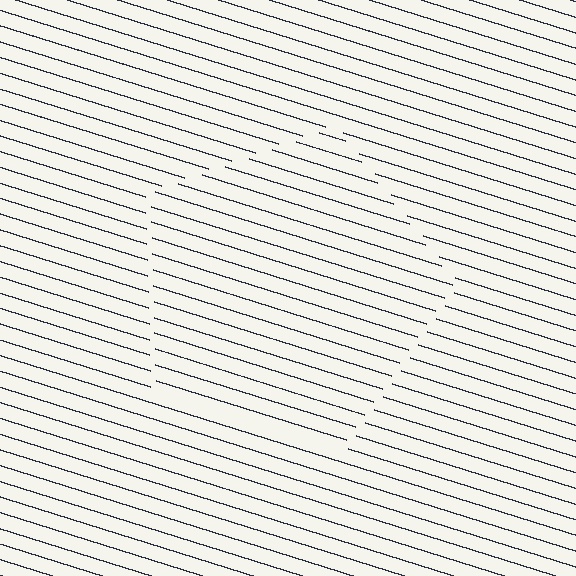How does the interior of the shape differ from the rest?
The interior of the shape contains the same grating, shifted by half a period — the contour is defined by the phase discontinuity where line-ends from the inner and outer gratings abut.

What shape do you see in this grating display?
An illusory pentagon. The interior of the shape contains the same grating, shifted by half a period — the contour is defined by the phase discontinuity where line-ends from the inner and outer gratings abut.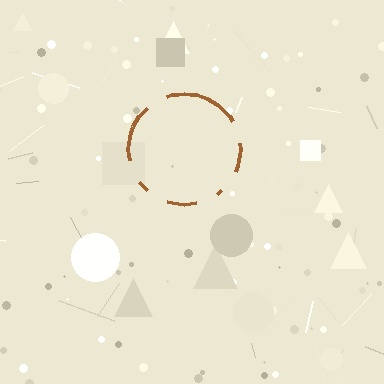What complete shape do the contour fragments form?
The contour fragments form a circle.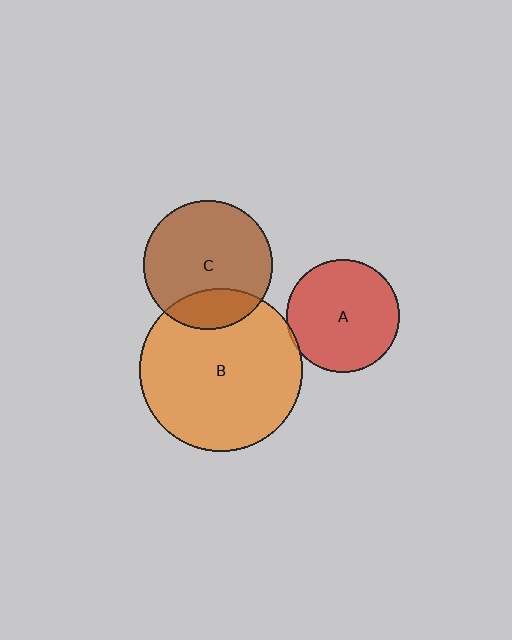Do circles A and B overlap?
Yes.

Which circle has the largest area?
Circle B (orange).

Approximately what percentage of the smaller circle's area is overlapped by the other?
Approximately 5%.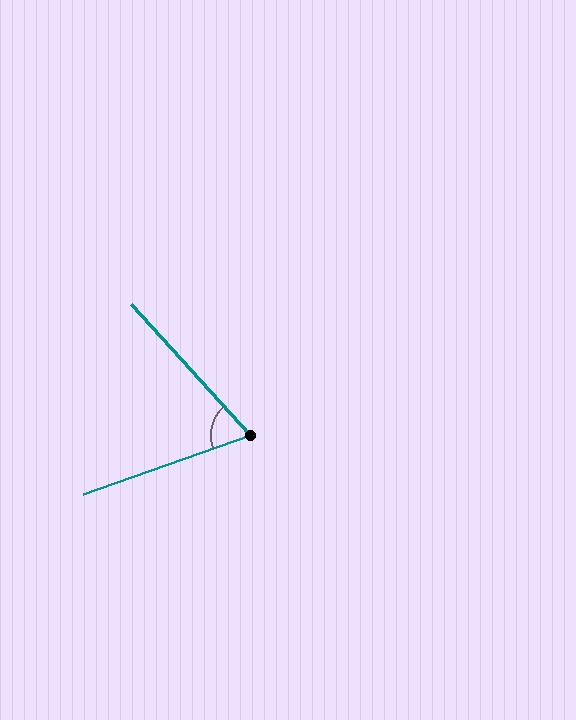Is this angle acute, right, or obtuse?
It is acute.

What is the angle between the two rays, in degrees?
Approximately 67 degrees.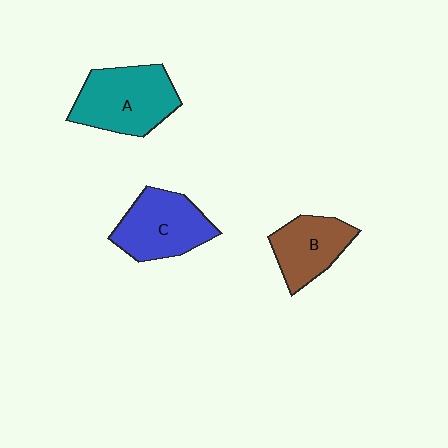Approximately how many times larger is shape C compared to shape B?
Approximately 1.2 times.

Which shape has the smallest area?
Shape B (brown).